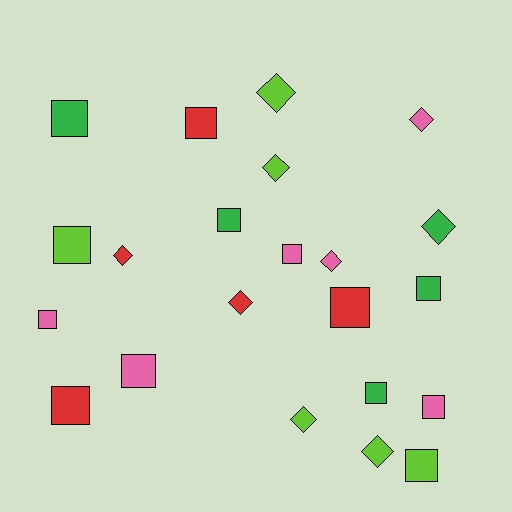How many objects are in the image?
There are 22 objects.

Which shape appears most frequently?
Square, with 13 objects.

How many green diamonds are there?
There is 1 green diamond.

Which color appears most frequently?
Lime, with 6 objects.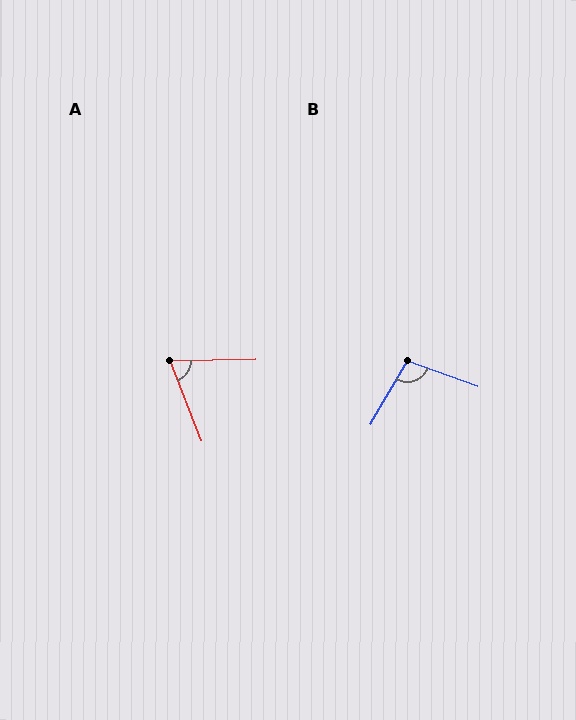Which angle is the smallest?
A, at approximately 69 degrees.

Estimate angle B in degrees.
Approximately 101 degrees.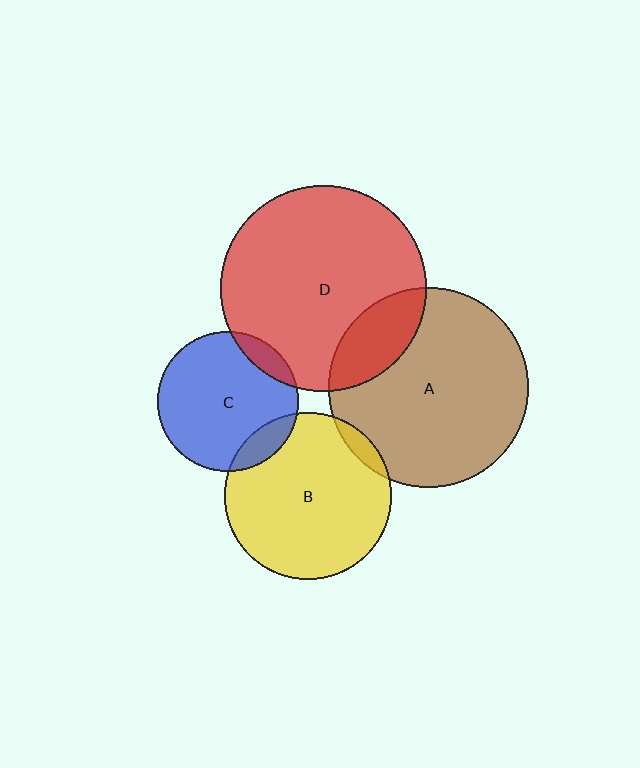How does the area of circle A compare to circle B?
Approximately 1.4 times.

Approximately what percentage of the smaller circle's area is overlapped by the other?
Approximately 5%.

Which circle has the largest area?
Circle D (red).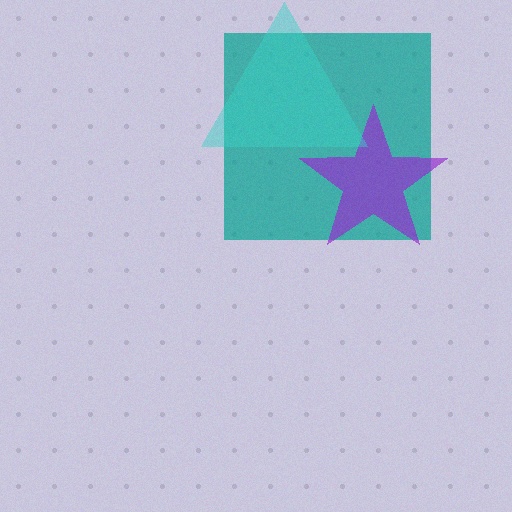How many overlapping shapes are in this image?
There are 3 overlapping shapes in the image.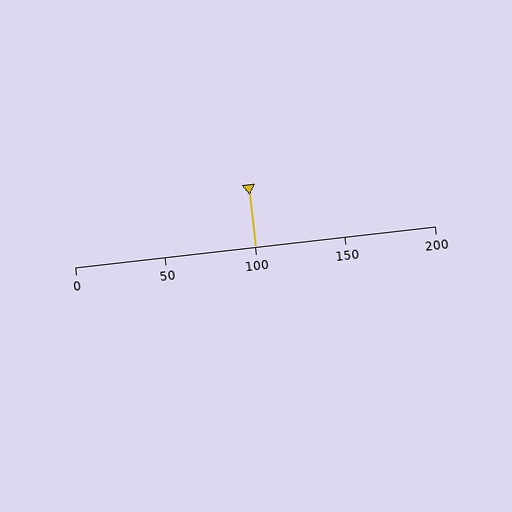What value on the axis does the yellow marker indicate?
The marker indicates approximately 100.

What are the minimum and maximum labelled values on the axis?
The axis runs from 0 to 200.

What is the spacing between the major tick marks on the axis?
The major ticks are spaced 50 apart.